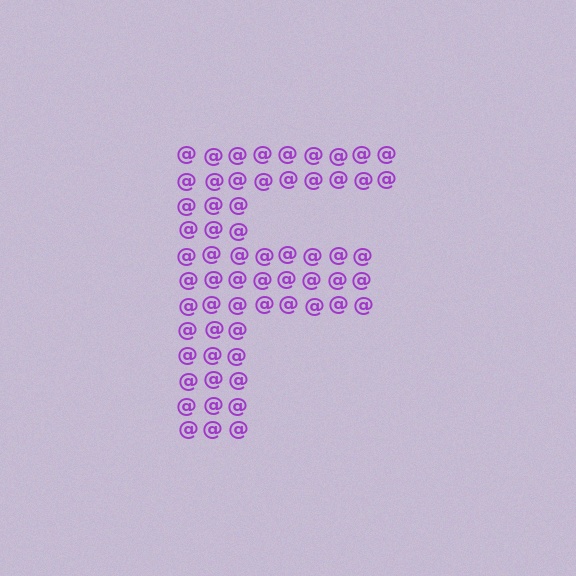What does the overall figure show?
The overall figure shows the letter F.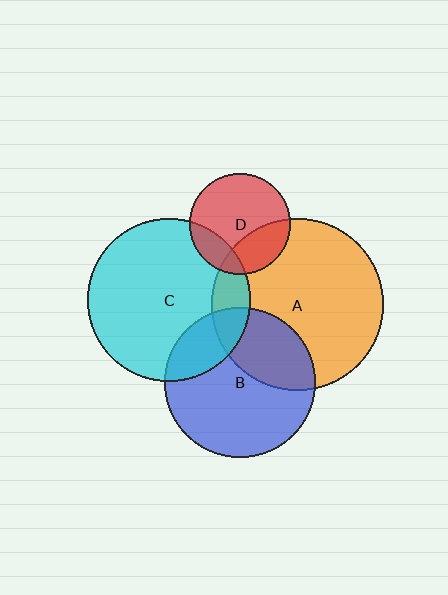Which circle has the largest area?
Circle A (orange).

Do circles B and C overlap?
Yes.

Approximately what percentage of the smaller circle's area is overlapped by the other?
Approximately 20%.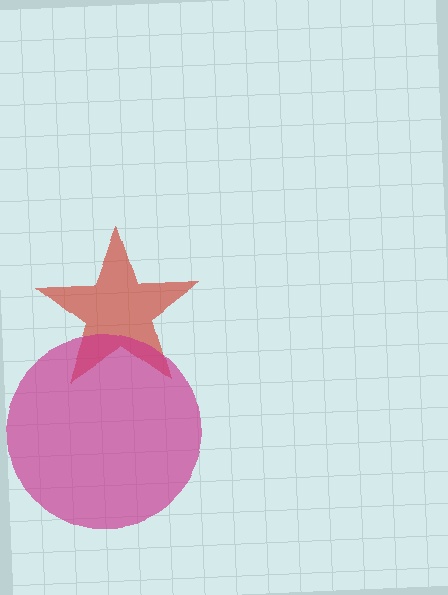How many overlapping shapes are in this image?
There are 2 overlapping shapes in the image.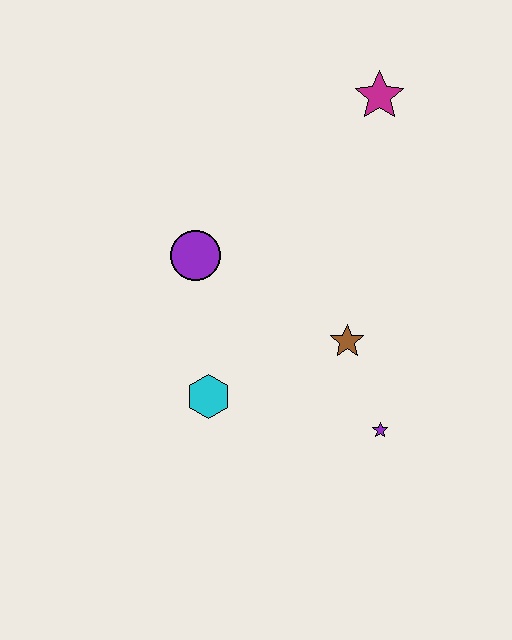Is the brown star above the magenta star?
No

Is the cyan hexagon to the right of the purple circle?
Yes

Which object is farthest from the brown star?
The magenta star is farthest from the brown star.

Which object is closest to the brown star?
The purple star is closest to the brown star.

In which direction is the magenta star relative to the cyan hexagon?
The magenta star is above the cyan hexagon.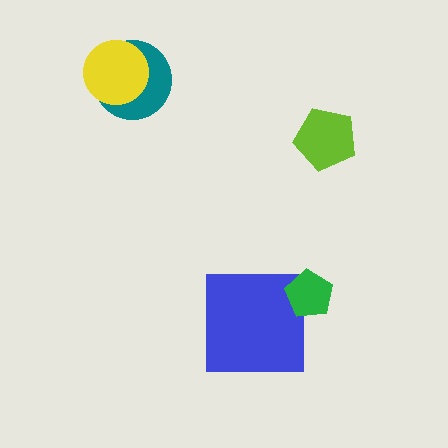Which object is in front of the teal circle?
The yellow circle is in front of the teal circle.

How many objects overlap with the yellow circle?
1 object overlaps with the yellow circle.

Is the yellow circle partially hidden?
No, no other shape covers it.